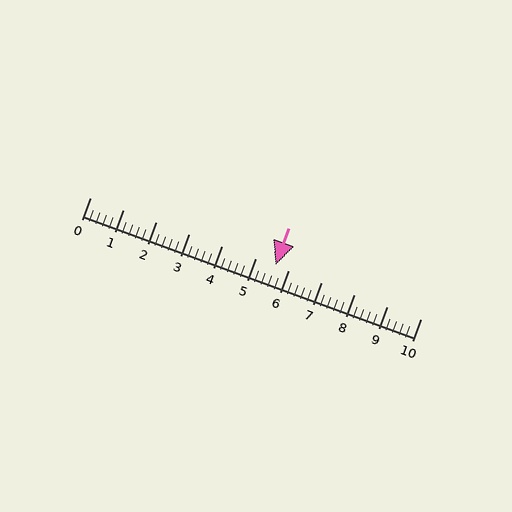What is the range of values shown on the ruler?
The ruler shows values from 0 to 10.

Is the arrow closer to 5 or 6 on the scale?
The arrow is closer to 6.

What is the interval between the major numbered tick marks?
The major tick marks are spaced 1 units apart.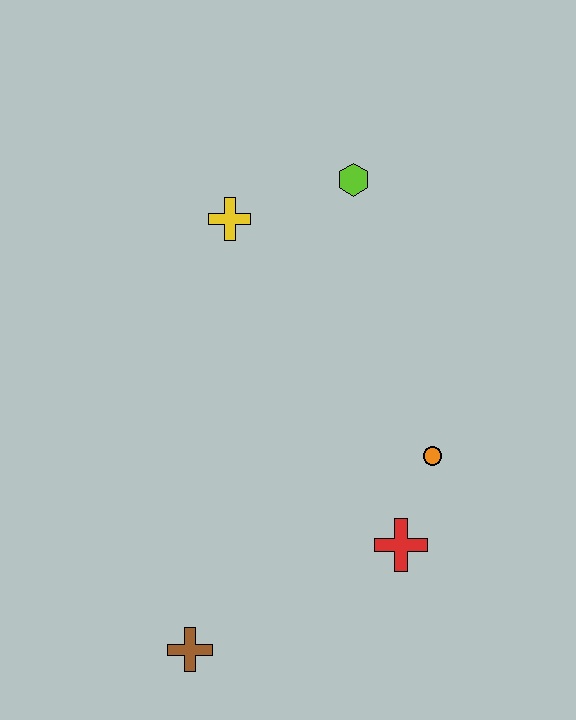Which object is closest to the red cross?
The orange circle is closest to the red cross.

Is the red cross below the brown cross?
No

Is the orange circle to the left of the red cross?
No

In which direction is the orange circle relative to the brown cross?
The orange circle is to the right of the brown cross.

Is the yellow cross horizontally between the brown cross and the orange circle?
Yes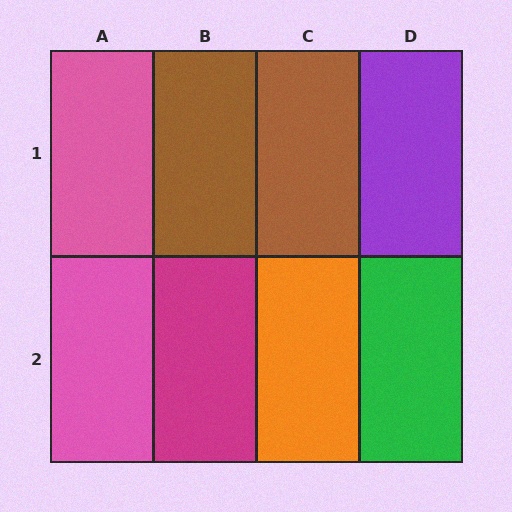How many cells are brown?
2 cells are brown.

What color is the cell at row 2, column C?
Orange.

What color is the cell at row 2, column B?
Magenta.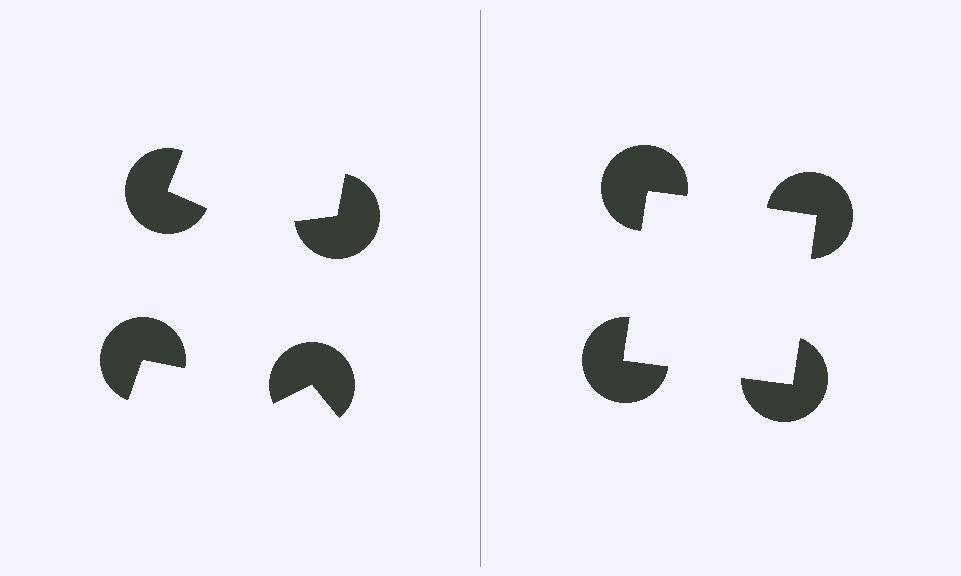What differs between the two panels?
The pac-man discs are positioned identically on both sides; only the wedge orientations differ. On the right they align to a square; on the left they are misaligned.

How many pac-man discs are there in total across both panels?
8 — 4 on each side.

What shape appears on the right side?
An illusory square.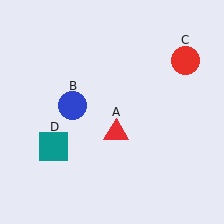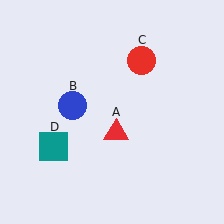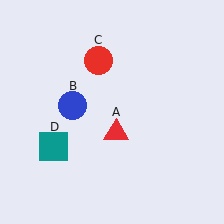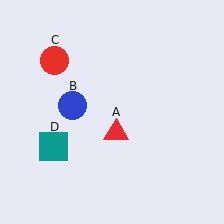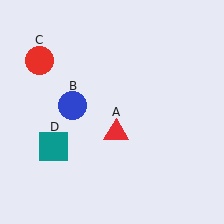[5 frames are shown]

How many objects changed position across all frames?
1 object changed position: red circle (object C).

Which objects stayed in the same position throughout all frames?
Red triangle (object A) and blue circle (object B) and teal square (object D) remained stationary.